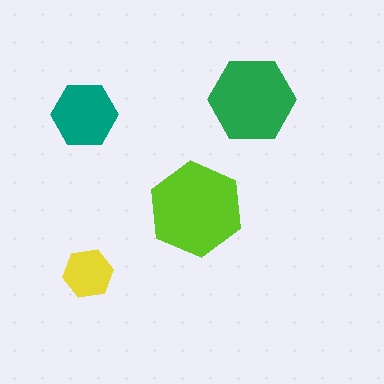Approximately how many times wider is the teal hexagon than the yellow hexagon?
About 1.5 times wider.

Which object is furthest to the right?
The green hexagon is rightmost.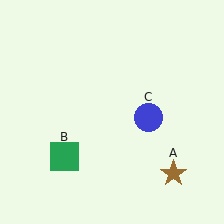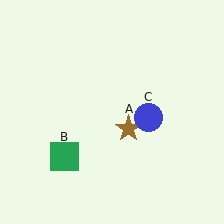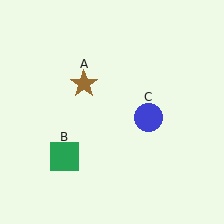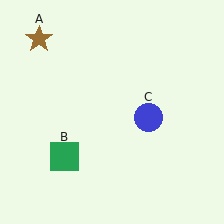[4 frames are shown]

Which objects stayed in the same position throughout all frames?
Green square (object B) and blue circle (object C) remained stationary.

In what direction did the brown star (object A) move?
The brown star (object A) moved up and to the left.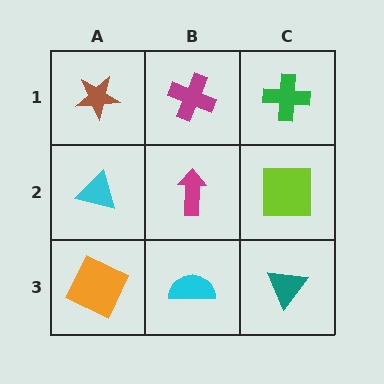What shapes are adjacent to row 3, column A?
A cyan triangle (row 2, column A), a cyan semicircle (row 3, column B).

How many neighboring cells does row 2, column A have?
3.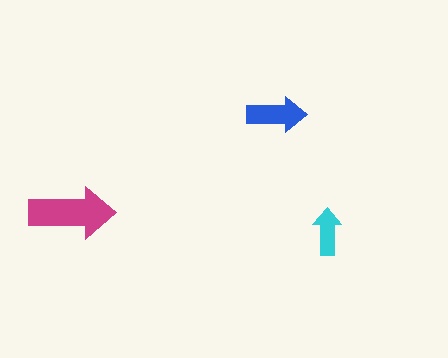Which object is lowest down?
The cyan arrow is bottommost.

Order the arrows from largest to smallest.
the magenta one, the blue one, the cyan one.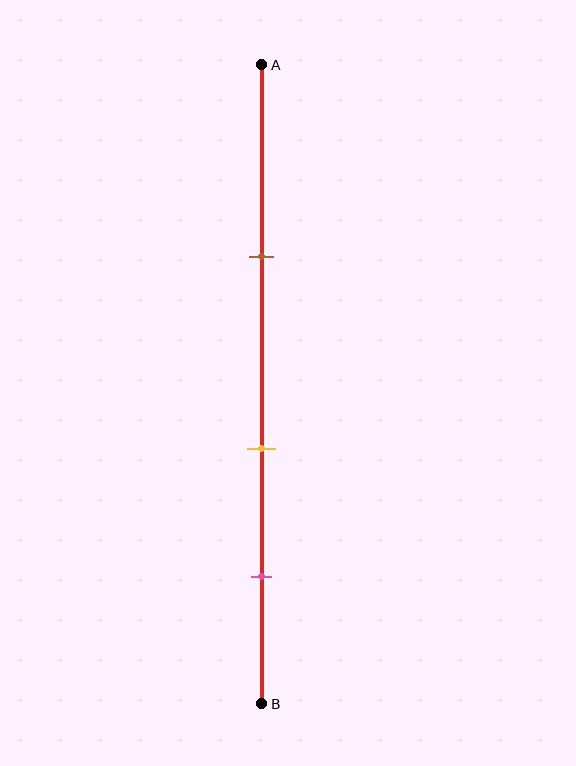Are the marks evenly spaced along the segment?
Yes, the marks are approximately evenly spaced.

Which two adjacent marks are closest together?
The yellow and pink marks are the closest adjacent pair.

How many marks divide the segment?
There are 3 marks dividing the segment.